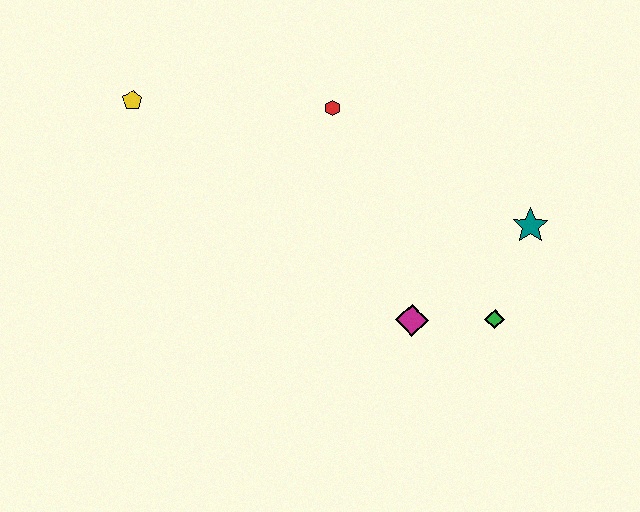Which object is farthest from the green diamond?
The yellow pentagon is farthest from the green diamond.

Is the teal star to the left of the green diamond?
No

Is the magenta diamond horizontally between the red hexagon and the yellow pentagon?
No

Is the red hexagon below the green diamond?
No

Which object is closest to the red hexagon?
The yellow pentagon is closest to the red hexagon.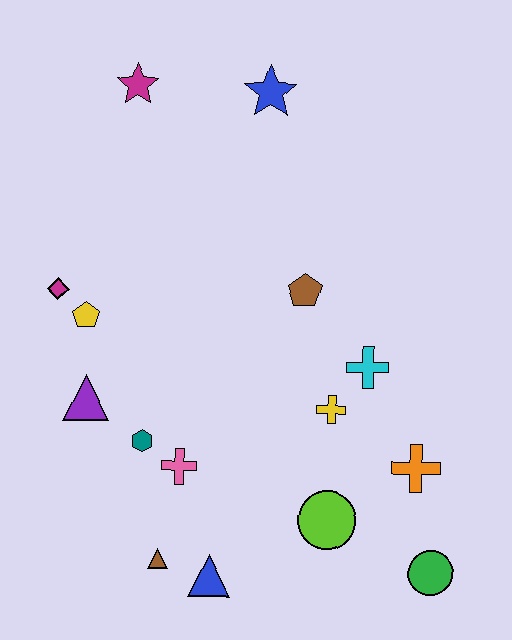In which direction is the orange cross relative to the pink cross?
The orange cross is to the right of the pink cross.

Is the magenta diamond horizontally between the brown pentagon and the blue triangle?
No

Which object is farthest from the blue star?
The green circle is farthest from the blue star.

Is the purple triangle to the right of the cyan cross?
No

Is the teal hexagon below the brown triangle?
No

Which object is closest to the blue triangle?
The brown triangle is closest to the blue triangle.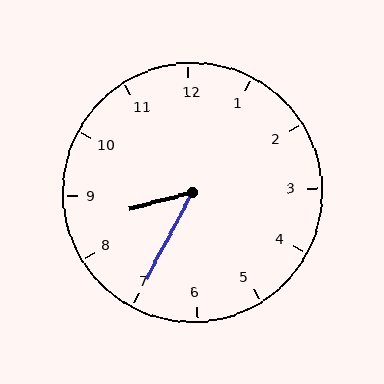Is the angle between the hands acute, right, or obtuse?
It is acute.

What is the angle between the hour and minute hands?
Approximately 48 degrees.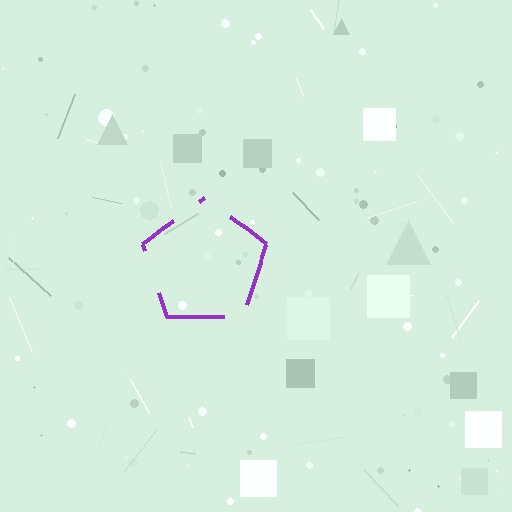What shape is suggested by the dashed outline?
The dashed outline suggests a pentagon.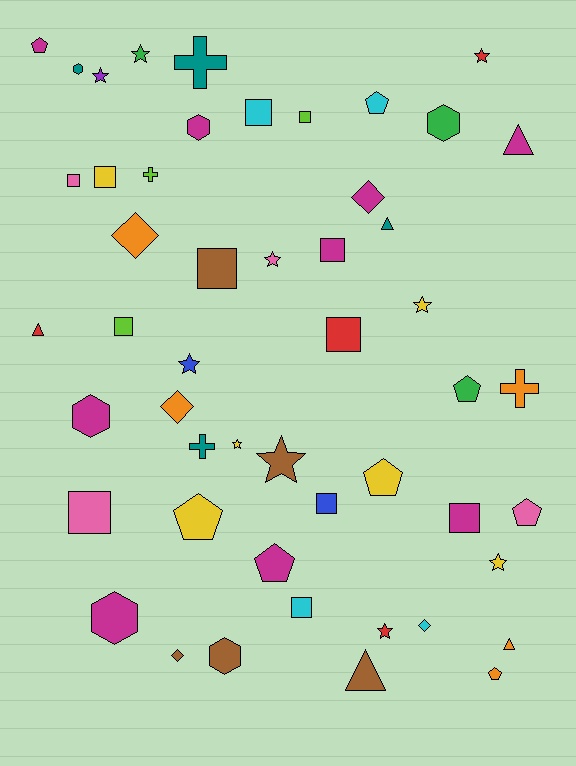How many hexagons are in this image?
There are 6 hexagons.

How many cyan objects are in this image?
There are 4 cyan objects.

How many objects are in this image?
There are 50 objects.